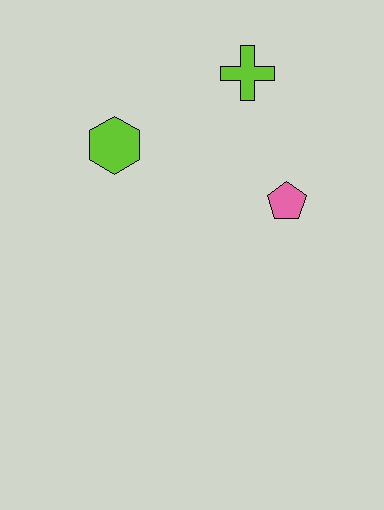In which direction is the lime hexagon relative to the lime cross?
The lime hexagon is to the left of the lime cross.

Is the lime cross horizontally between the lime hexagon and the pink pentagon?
Yes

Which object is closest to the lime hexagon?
The lime cross is closest to the lime hexagon.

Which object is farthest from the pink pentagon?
The lime hexagon is farthest from the pink pentagon.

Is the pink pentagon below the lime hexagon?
Yes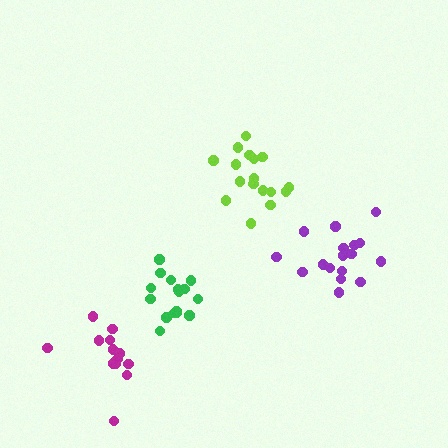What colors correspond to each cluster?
The clusters are colored: green, lime, magenta, purple.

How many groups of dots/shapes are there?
There are 4 groups.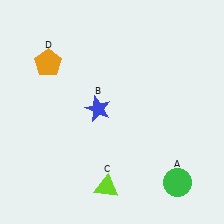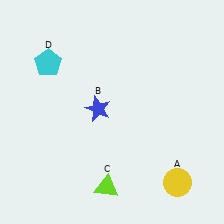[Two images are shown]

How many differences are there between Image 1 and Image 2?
There are 2 differences between the two images.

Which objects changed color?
A changed from green to yellow. D changed from orange to cyan.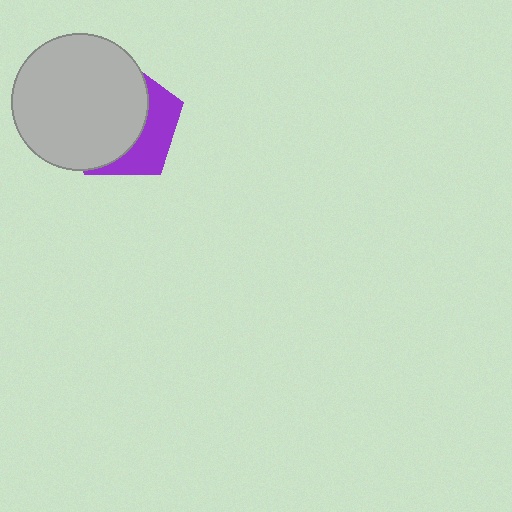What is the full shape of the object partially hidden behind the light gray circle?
The partially hidden object is a purple pentagon.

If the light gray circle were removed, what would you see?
You would see the complete purple pentagon.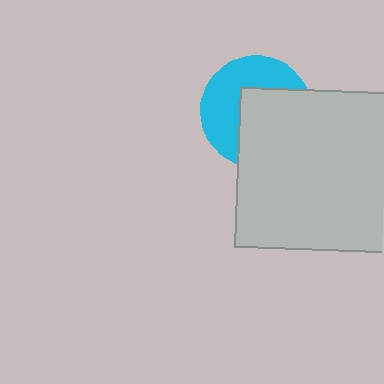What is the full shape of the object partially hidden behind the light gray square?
The partially hidden object is a cyan circle.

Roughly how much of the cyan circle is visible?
About half of it is visible (roughly 48%).